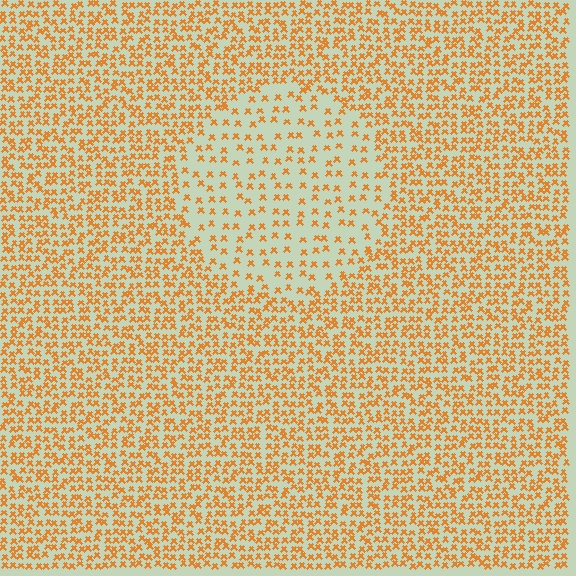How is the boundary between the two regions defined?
The boundary is defined by a change in element density (approximately 2.3x ratio). All elements are the same color, size, and shape.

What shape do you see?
I see a circle.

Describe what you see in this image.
The image contains small orange elements arranged at two different densities. A circle-shaped region is visible where the elements are less densely packed than the surrounding area.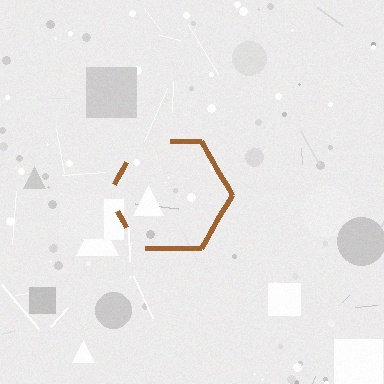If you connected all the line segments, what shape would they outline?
They would outline a hexagon.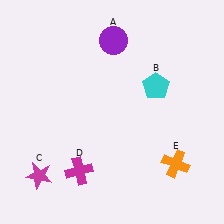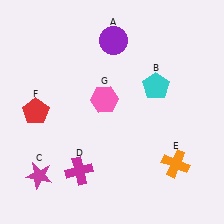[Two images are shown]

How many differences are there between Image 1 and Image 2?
There are 2 differences between the two images.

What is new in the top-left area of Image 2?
A red pentagon (F) was added in the top-left area of Image 2.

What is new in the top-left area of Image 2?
A pink hexagon (G) was added in the top-left area of Image 2.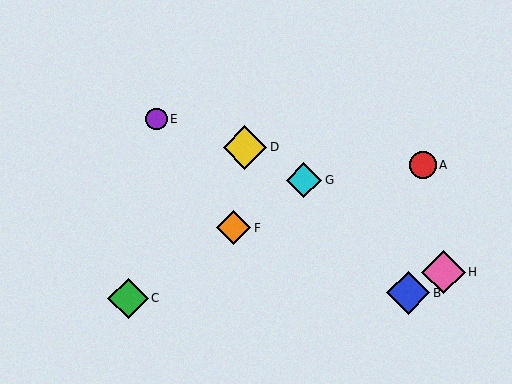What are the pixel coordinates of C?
Object C is at (128, 298).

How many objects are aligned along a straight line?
3 objects (C, F, G) are aligned along a straight line.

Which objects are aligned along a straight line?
Objects C, F, G are aligned along a straight line.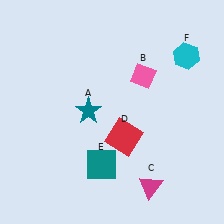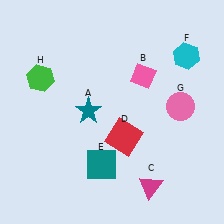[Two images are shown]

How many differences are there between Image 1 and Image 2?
There are 2 differences between the two images.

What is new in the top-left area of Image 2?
A green hexagon (H) was added in the top-left area of Image 2.